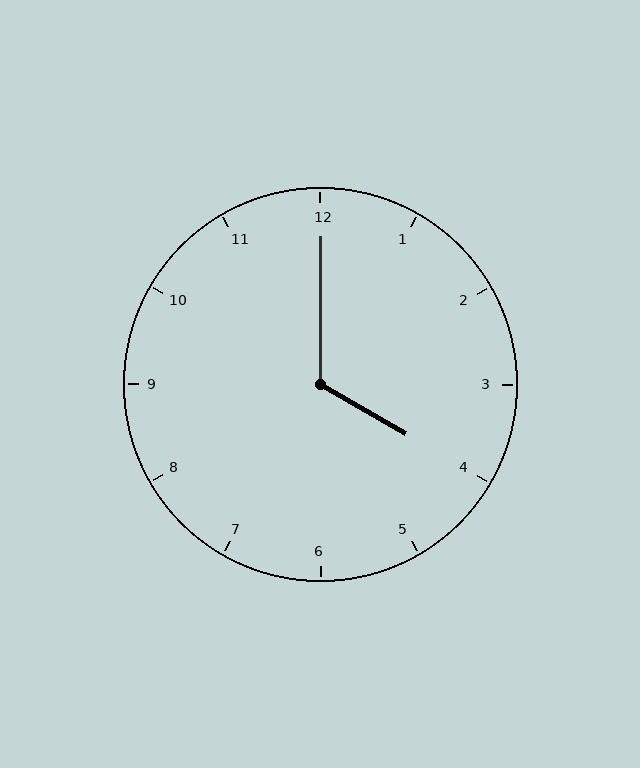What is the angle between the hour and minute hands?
Approximately 120 degrees.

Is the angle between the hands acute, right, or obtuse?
It is obtuse.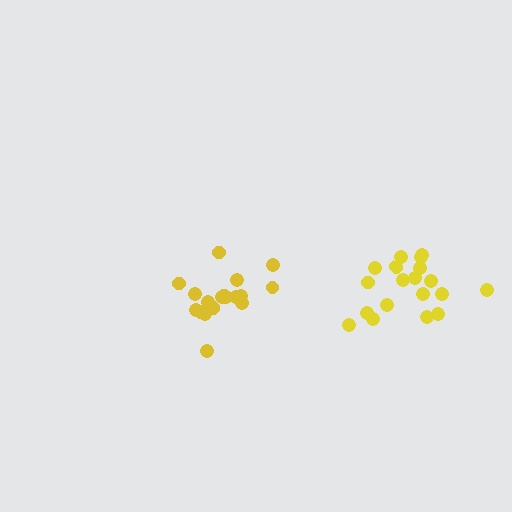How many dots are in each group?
Group 1: 18 dots, Group 2: 19 dots (37 total).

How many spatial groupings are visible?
There are 2 spatial groupings.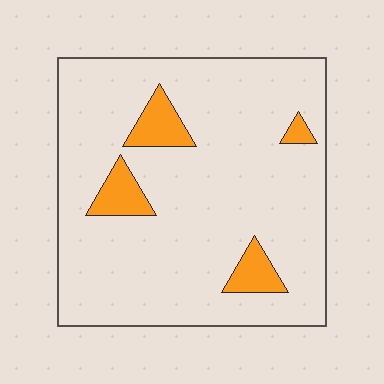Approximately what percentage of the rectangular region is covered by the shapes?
Approximately 10%.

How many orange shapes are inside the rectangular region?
4.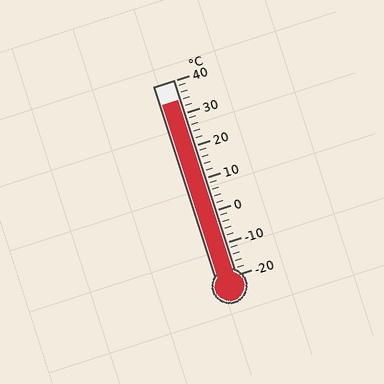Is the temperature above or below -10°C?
The temperature is above -10°C.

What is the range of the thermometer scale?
The thermometer scale ranges from -20°C to 40°C.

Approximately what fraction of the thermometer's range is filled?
The thermometer is filled to approximately 90% of its range.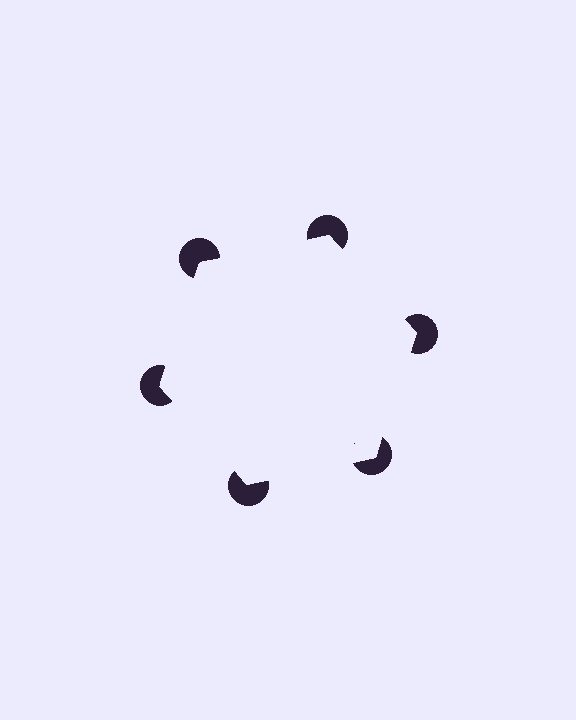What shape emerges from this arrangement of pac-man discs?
An illusory hexagon — its edges are inferred from the aligned wedge cuts in the pac-man discs, not physically drawn.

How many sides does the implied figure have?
6 sides.